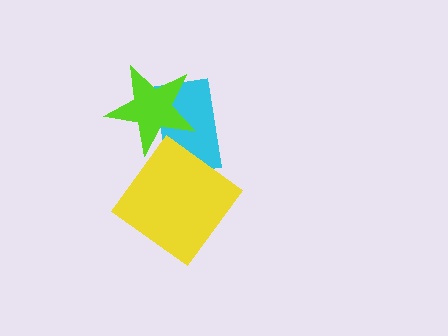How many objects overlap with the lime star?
1 object overlaps with the lime star.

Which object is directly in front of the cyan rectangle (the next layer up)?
The lime star is directly in front of the cyan rectangle.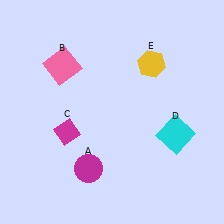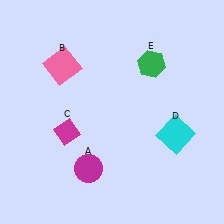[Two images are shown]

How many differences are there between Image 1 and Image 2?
There is 1 difference between the two images.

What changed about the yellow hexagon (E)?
In Image 1, E is yellow. In Image 2, it changed to green.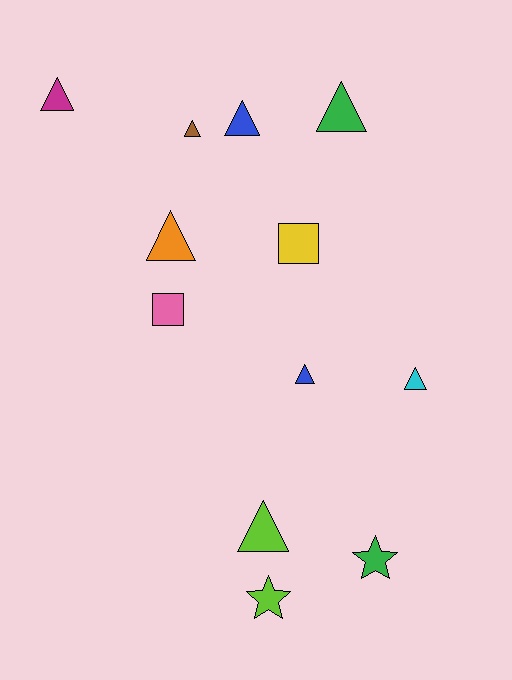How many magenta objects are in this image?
There is 1 magenta object.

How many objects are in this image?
There are 12 objects.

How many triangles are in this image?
There are 8 triangles.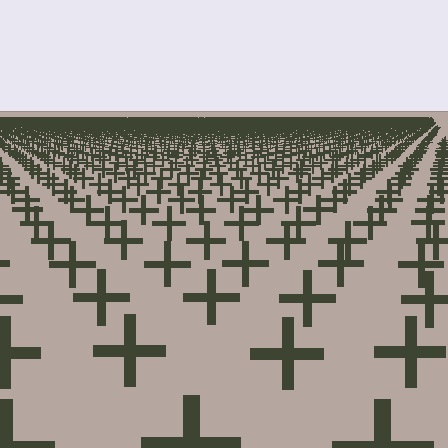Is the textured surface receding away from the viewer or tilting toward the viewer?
The surface is receding away from the viewer. Texture elements get smaller and denser toward the top.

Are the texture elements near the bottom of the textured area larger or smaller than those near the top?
Larger. Near the bottom, elements are closer to the viewer and appear at a bigger on-screen size.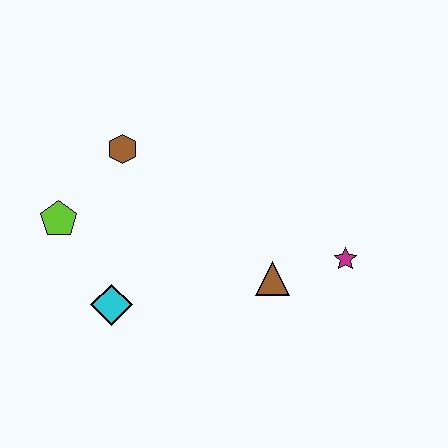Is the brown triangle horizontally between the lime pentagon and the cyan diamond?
No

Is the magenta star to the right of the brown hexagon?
Yes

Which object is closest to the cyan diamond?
The lime pentagon is closest to the cyan diamond.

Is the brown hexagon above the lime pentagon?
Yes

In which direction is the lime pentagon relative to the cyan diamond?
The lime pentagon is above the cyan diamond.